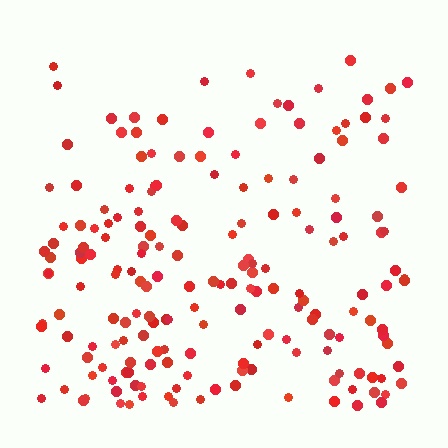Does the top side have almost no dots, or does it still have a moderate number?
Still a moderate number, just noticeably fewer than the bottom.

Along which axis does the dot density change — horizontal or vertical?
Vertical.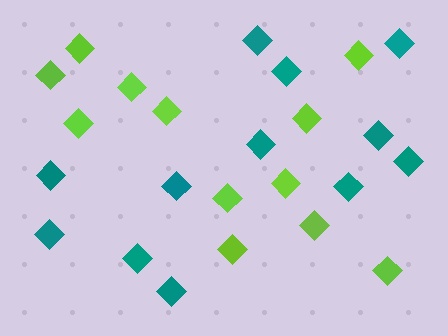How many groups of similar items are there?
There are 2 groups: one group of lime diamonds (12) and one group of teal diamonds (12).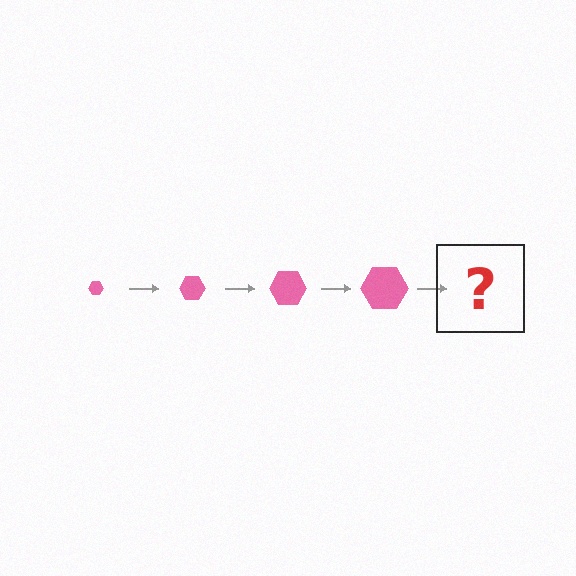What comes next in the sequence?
The next element should be a pink hexagon, larger than the previous one.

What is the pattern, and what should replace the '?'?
The pattern is that the hexagon gets progressively larger each step. The '?' should be a pink hexagon, larger than the previous one.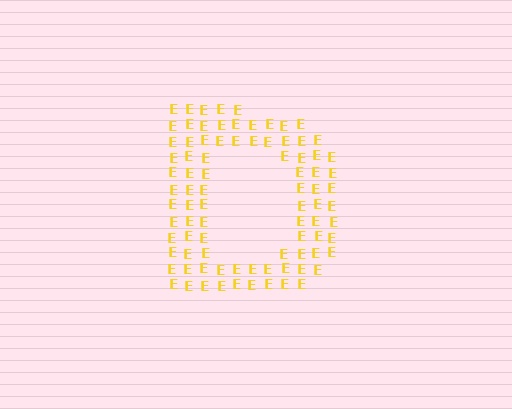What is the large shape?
The large shape is the letter D.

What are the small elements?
The small elements are letter E's.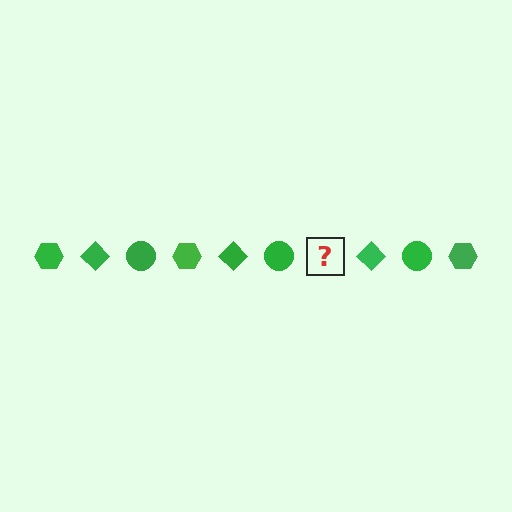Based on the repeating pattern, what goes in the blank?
The blank should be a green hexagon.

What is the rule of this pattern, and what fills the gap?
The rule is that the pattern cycles through hexagon, diamond, circle shapes in green. The gap should be filled with a green hexagon.